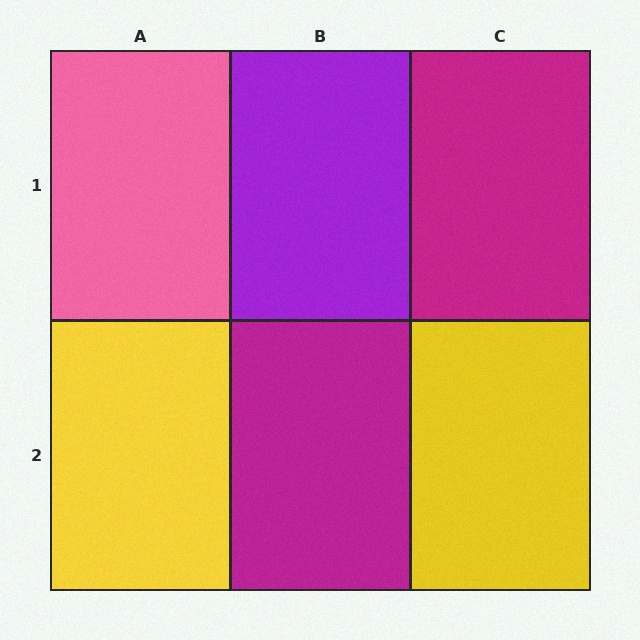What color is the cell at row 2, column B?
Magenta.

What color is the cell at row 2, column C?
Yellow.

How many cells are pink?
1 cell is pink.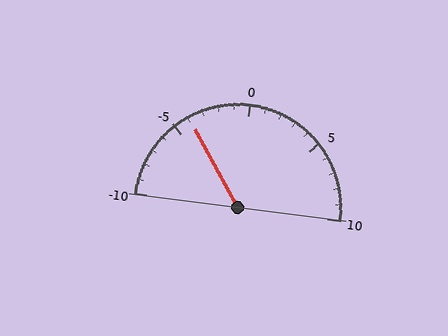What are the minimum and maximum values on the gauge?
The gauge ranges from -10 to 10.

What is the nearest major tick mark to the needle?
The nearest major tick mark is -5.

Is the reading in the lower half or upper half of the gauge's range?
The reading is in the lower half of the range (-10 to 10).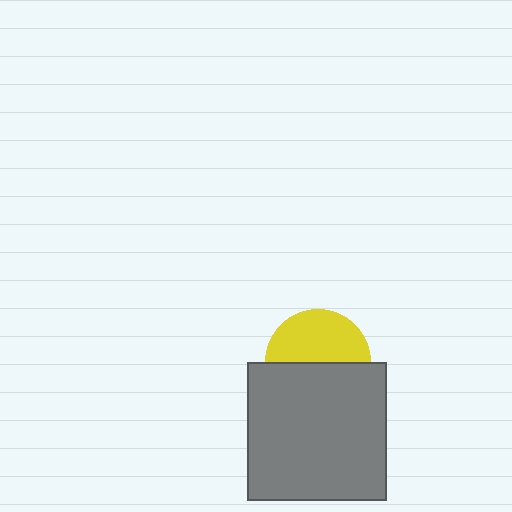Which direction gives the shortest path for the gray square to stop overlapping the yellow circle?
Moving down gives the shortest separation.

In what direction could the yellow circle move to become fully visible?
The yellow circle could move up. That would shift it out from behind the gray square entirely.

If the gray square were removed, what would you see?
You would see the complete yellow circle.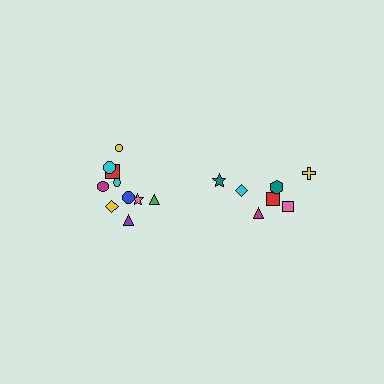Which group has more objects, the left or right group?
The left group.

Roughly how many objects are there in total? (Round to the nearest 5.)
Roughly 15 objects in total.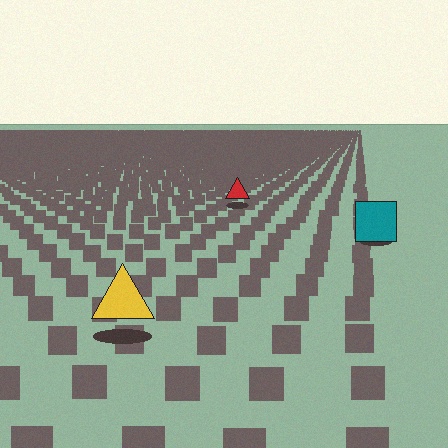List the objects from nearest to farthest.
From nearest to farthest: the yellow triangle, the teal square, the red triangle.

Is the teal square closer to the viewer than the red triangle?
Yes. The teal square is closer — you can tell from the texture gradient: the ground texture is coarser near it.